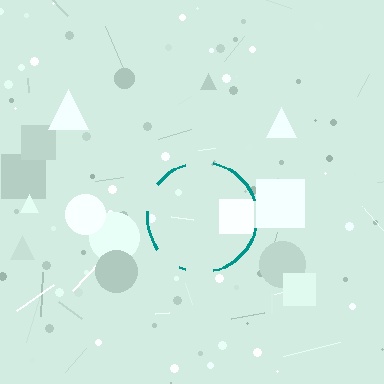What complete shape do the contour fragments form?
The contour fragments form a circle.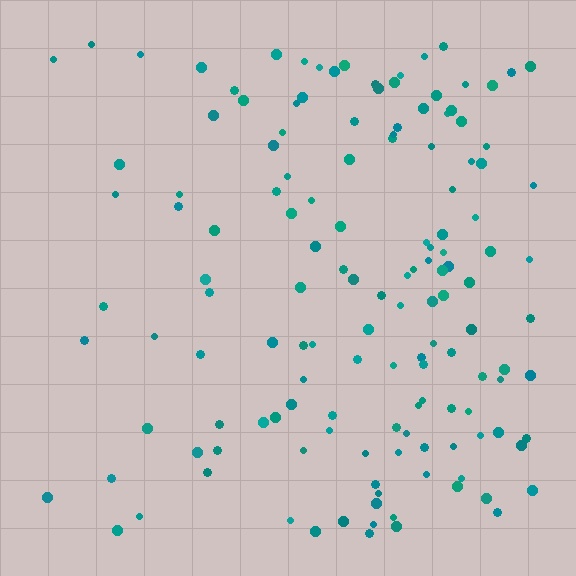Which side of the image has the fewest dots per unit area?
The left.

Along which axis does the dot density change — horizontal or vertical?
Horizontal.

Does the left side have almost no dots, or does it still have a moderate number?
Still a moderate number, just noticeably fewer than the right.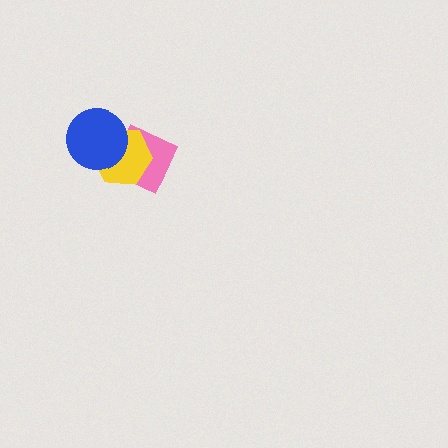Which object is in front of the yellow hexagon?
The blue circle is in front of the yellow hexagon.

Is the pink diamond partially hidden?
Yes, it is partially covered by another shape.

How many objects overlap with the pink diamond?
2 objects overlap with the pink diamond.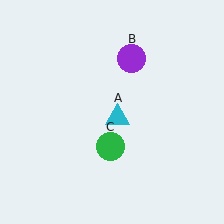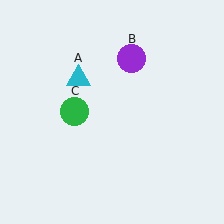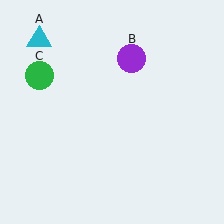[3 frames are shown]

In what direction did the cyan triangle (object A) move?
The cyan triangle (object A) moved up and to the left.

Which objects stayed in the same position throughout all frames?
Purple circle (object B) remained stationary.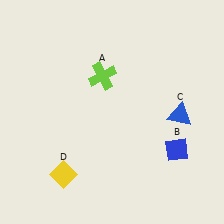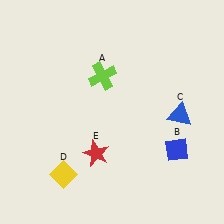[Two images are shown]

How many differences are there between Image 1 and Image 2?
There is 1 difference between the two images.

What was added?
A red star (E) was added in Image 2.